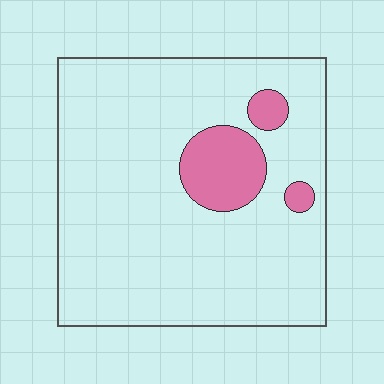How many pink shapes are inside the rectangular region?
3.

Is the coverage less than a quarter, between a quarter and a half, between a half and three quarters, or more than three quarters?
Less than a quarter.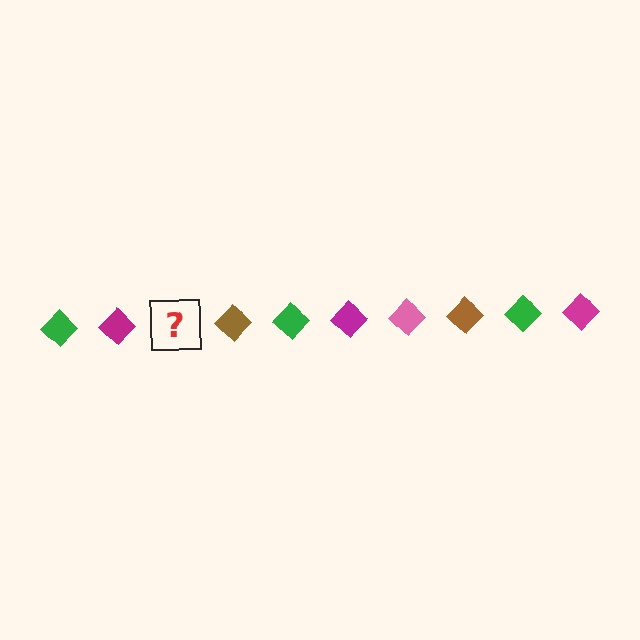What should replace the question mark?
The question mark should be replaced with a pink diamond.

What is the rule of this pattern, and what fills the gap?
The rule is that the pattern cycles through green, magenta, pink, brown diamonds. The gap should be filled with a pink diamond.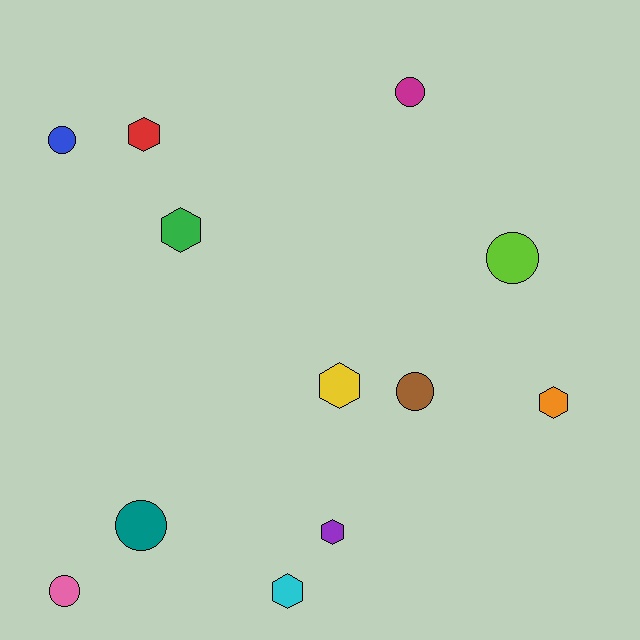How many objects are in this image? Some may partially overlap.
There are 12 objects.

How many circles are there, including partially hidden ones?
There are 6 circles.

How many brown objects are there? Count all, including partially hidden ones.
There is 1 brown object.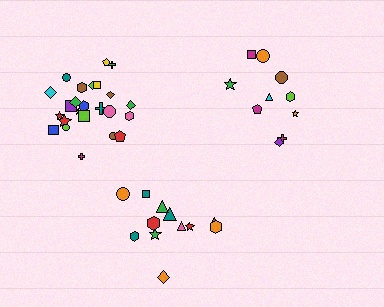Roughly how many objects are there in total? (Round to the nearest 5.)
Roughly 45 objects in total.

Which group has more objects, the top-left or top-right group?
The top-left group.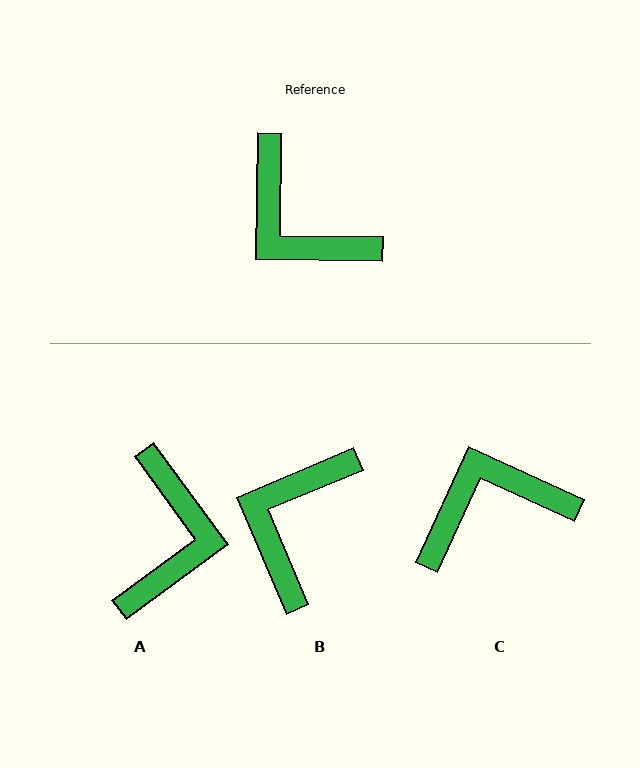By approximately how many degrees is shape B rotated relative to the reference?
Approximately 67 degrees clockwise.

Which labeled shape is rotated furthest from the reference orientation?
A, about 127 degrees away.